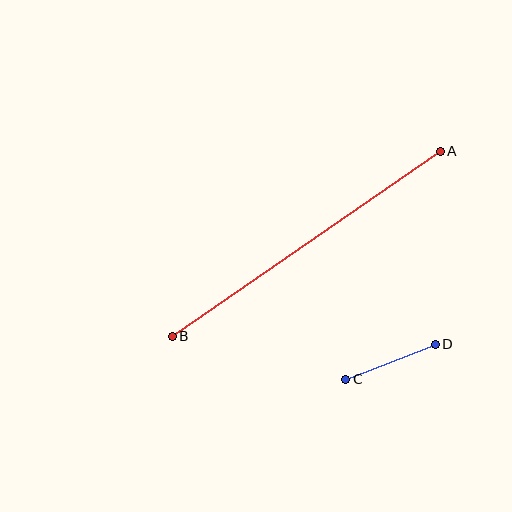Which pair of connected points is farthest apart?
Points A and B are farthest apart.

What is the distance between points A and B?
The distance is approximately 326 pixels.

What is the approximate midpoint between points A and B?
The midpoint is at approximately (306, 244) pixels.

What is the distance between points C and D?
The distance is approximately 96 pixels.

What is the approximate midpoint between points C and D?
The midpoint is at approximately (391, 362) pixels.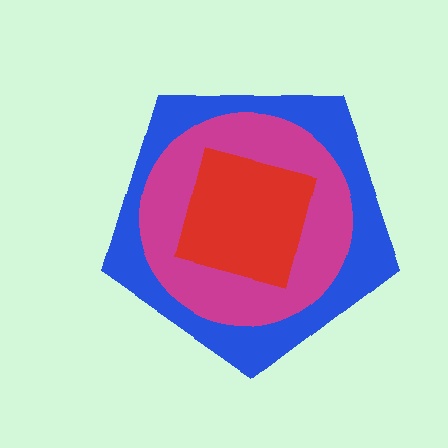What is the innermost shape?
The red square.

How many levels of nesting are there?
3.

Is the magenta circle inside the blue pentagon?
Yes.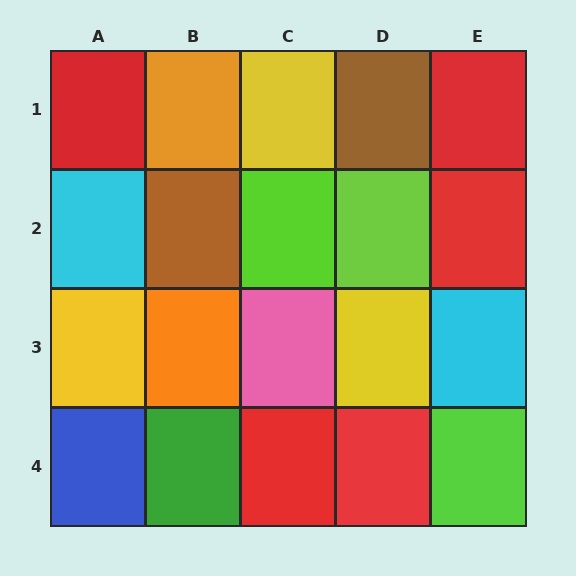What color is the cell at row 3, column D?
Yellow.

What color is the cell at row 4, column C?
Red.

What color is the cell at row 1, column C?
Yellow.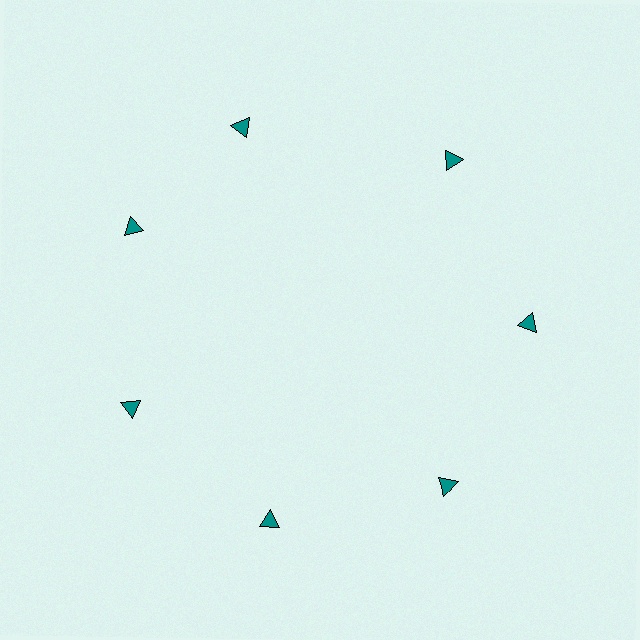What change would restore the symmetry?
The symmetry would be restored by rotating it back into even spacing with its neighbors so that all 7 triangles sit at equal angles and equal distance from the center.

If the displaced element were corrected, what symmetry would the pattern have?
It would have 7-fold rotational symmetry — the pattern would map onto itself every 51 degrees.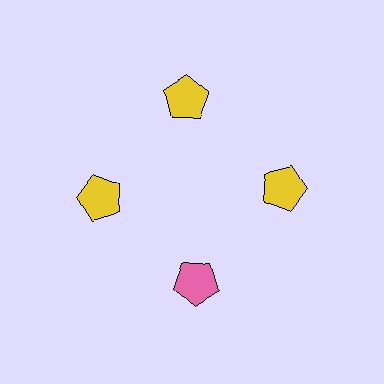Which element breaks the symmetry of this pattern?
The pink pentagon at roughly the 6 o'clock position breaks the symmetry. All other shapes are yellow pentagons.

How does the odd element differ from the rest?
It has a different color: pink instead of yellow.